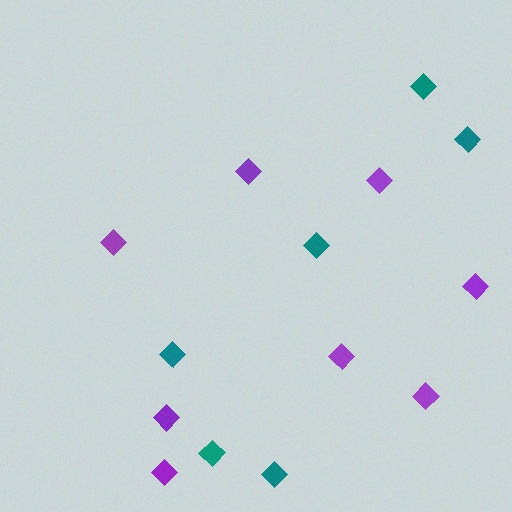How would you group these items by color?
There are 2 groups: one group of teal diamonds (6) and one group of purple diamonds (8).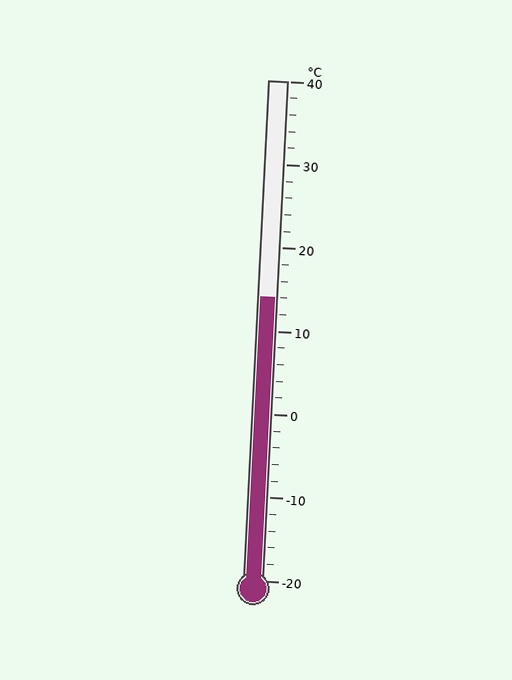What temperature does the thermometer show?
The thermometer shows approximately 14°C.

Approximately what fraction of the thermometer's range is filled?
The thermometer is filled to approximately 55% of its range.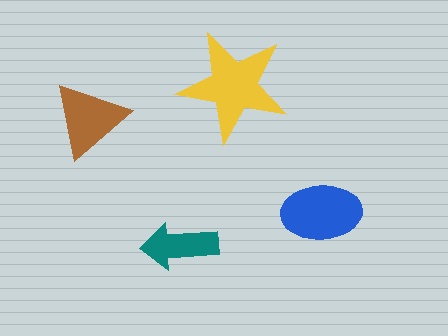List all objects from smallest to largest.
The teal arrow, the brown triangle, the blue ellipse, the yellow star.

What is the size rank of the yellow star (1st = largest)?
1st.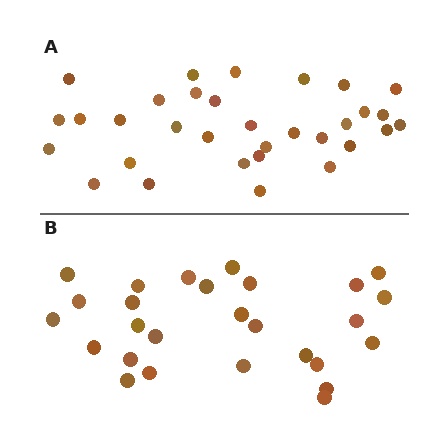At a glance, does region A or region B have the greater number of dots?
Region A (the top region) has more dots.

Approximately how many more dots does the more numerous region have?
Region A has about 5 more dots than region B.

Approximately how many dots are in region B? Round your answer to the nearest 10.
About 30 dots. (The exact count is 27, which rounds to 30.)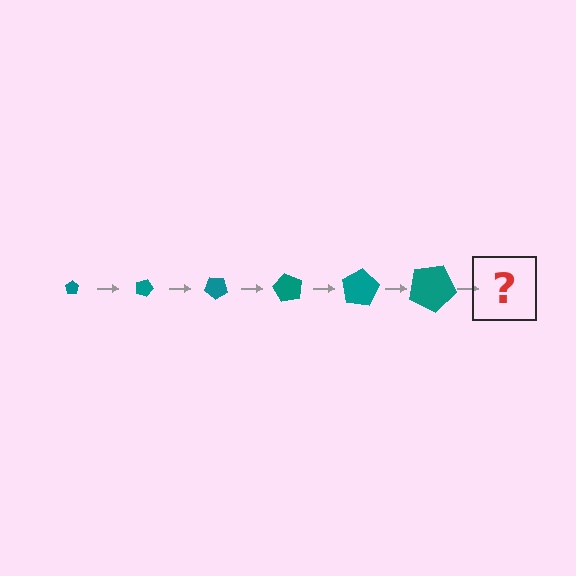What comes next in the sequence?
The next element should be a pentagon, larger than the previous one and rotated 120 degrees from the start.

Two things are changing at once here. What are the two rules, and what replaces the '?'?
The two rules are that the pentagon grows larger each step and it rotates 20 degrees each step. The '?' should be a pentagon, larger than the previous one and rotated 120 degrees from the start.